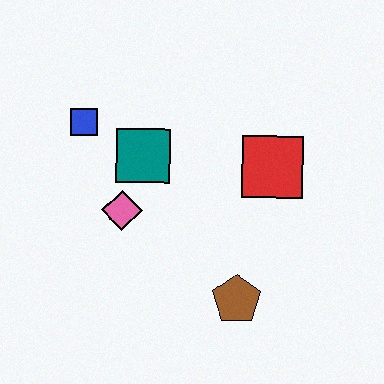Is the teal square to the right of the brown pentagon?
No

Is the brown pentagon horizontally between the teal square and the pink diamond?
No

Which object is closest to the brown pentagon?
The red square is closest to the brown pentagon.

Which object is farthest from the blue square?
The brown pentagon is farthest from the blue square.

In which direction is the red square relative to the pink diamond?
The red square is to the right of the pink diamond.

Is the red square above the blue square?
No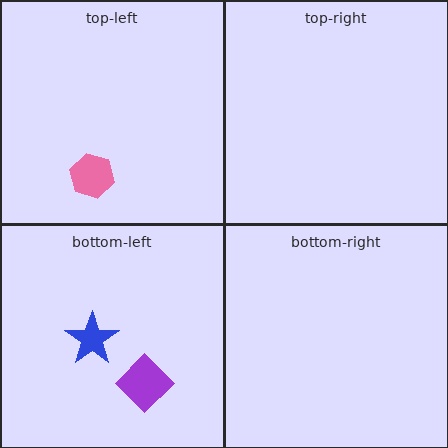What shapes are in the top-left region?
The pink hexagon.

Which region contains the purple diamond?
The bottom-left region.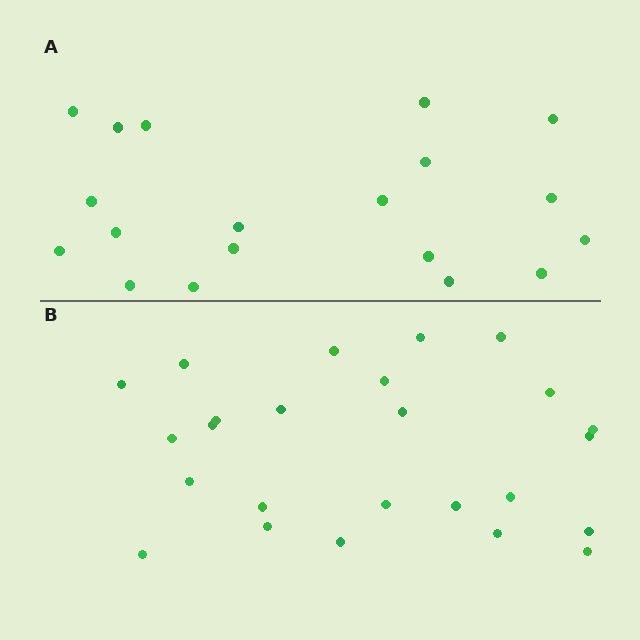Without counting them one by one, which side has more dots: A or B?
Region B (the bottom region) has more dots.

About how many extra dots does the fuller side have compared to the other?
Region B has about 6 more dots than region A.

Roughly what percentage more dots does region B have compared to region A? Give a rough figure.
About 30% more.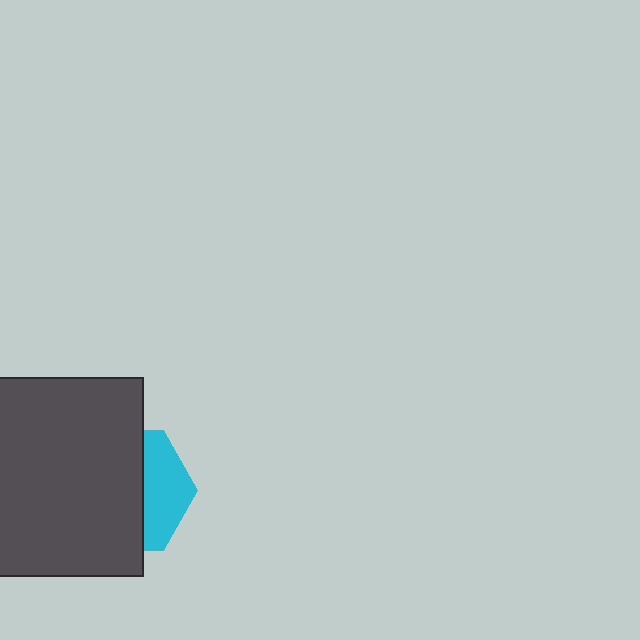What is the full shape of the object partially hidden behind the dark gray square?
The partially hidden object is a cyan hexagon.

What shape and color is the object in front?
The object in front is a dark gray square.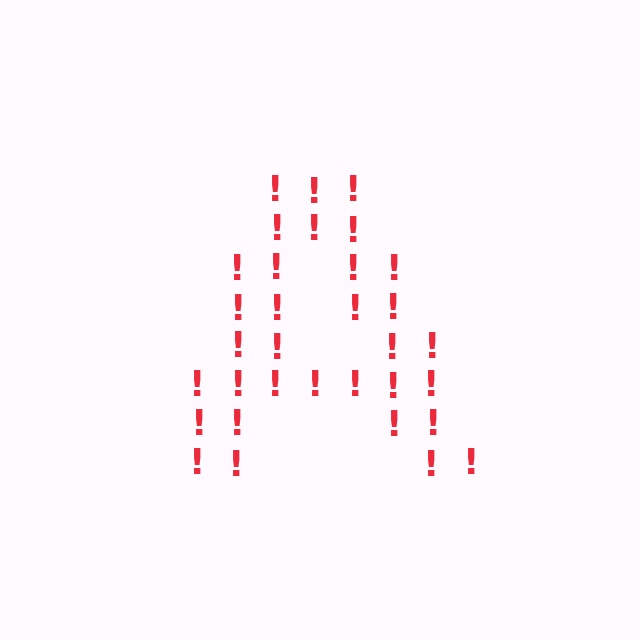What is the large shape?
The large shape is the letter A.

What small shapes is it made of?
It is made of small exclamation marks.